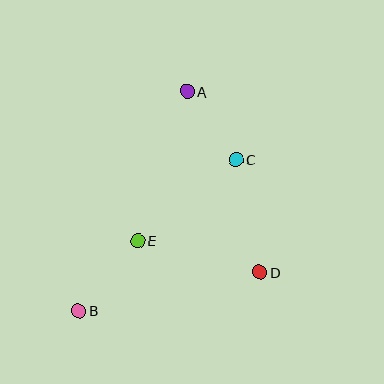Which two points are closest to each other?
Points A and C are closest to each other.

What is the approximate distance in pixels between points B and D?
The distance between B and D is approximately 185 pixels.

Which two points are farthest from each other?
Points A and B are farthest from each other.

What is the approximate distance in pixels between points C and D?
The distance between C and D is approximately 116 pixels.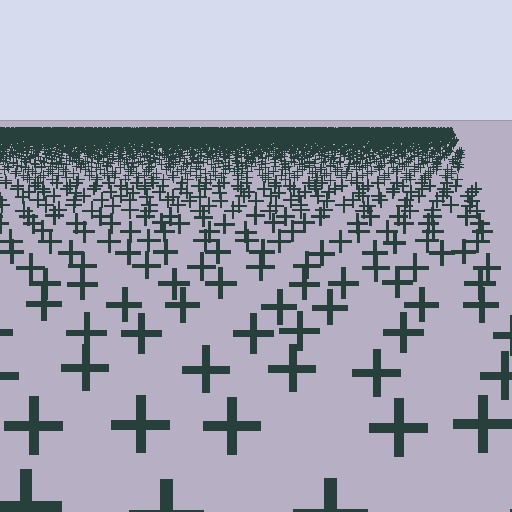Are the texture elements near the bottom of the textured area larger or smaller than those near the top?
Larger. Near the bottom, elements are closer to the viewer and appear at a bigger on-screen size.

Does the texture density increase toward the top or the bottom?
Density increases toward the top.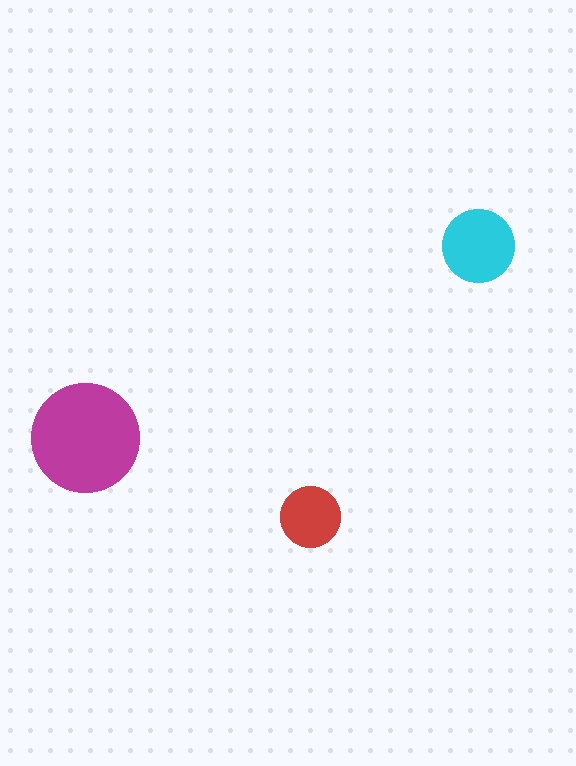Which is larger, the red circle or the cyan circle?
The cyan one.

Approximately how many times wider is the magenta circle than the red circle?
About 2 times wider.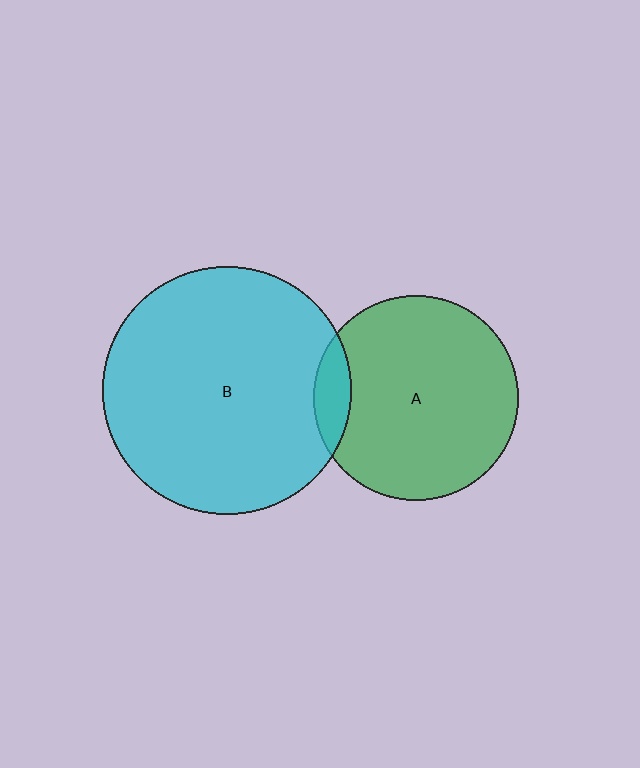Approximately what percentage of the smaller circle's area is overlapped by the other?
Approximately 10%.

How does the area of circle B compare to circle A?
Approximately 1.5 times.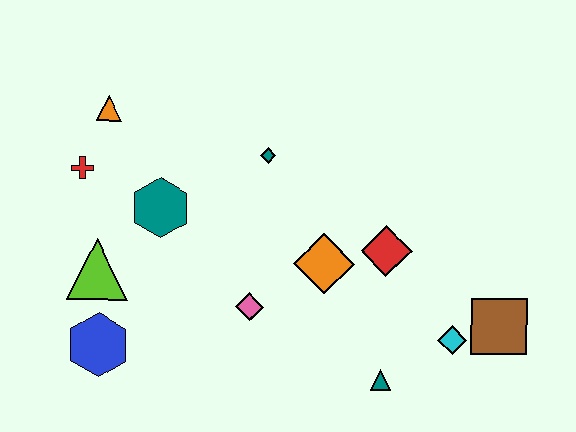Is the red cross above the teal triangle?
Yes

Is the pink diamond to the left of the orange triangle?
No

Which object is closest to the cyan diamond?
The brown square is closest to the cyan diamond.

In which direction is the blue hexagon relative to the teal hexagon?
The blue hexagon is below the teal hexagon.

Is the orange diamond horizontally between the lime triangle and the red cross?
No